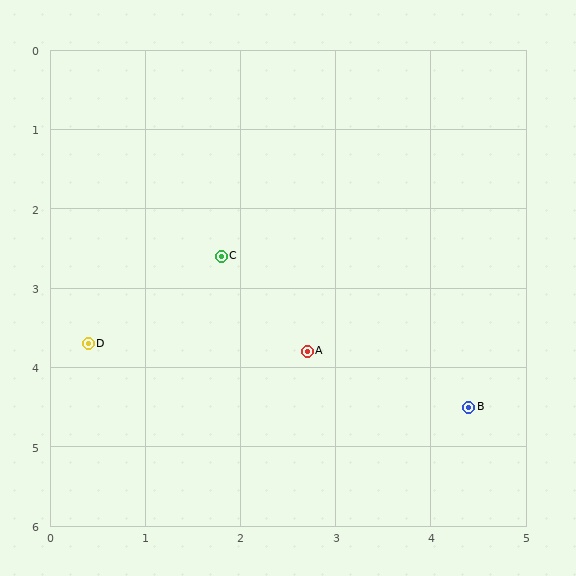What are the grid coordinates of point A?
Point A is at approximately (2.7, 3.8).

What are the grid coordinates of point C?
Point C is at approximately (1.8, 2.6).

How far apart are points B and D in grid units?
Points B and D are about 4.1 grid units apart.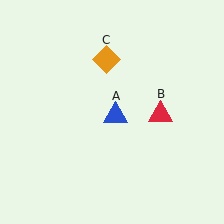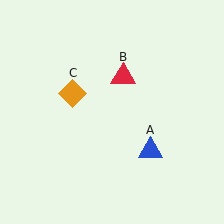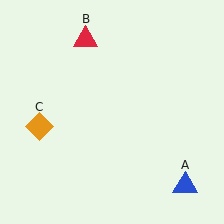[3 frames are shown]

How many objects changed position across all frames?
3 objects changed position: blue triangle (object A), red triangle (object B), orange diamond (object C).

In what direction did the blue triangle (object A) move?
The blue triangle (object A) moved down and to the right.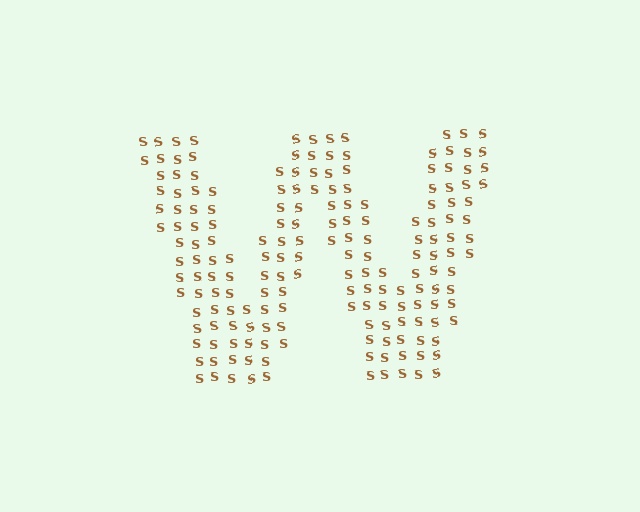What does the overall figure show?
The overall figure shows the letter W.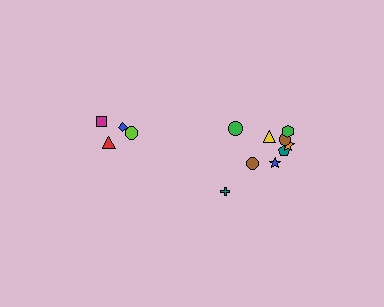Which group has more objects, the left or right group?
The right group.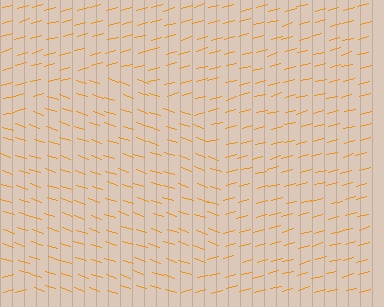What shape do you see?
I see a circle.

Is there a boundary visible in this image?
Yes, there is a texture boundary formed by a change in line orientation.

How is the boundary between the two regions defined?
The boundary is defined purely by a change in line orientation (approximately 34 degrees difference). All lines are the same color and thickness.